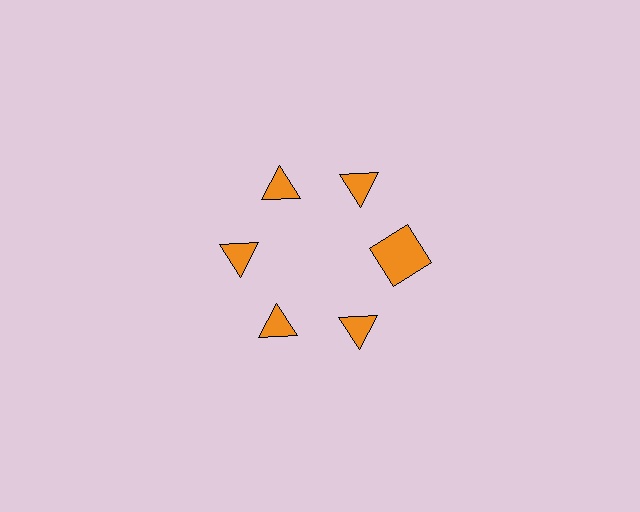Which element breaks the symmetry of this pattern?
The orange square at roughly the 3 o'clock position breaks the symmetry. All other shapes are orange triangles.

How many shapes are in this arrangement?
There are 6 shapes arranged in a ring pattern.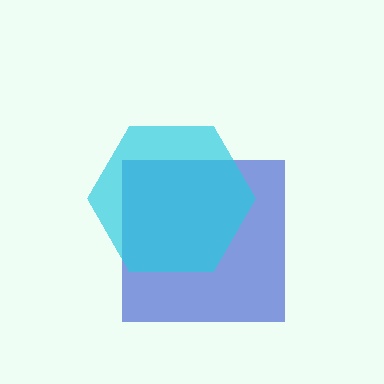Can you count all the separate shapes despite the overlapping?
Yes, there are 2 separate shapes.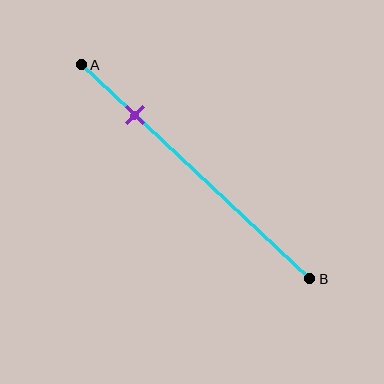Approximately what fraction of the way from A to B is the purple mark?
The purple mark is approximately 25% of the way from A to B.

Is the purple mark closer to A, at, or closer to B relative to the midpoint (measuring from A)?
The purple mark is closer to point A than the midpoint of segment AB.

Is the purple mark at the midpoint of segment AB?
No, the mark is at about 25% from A, not at the 50% midpoint.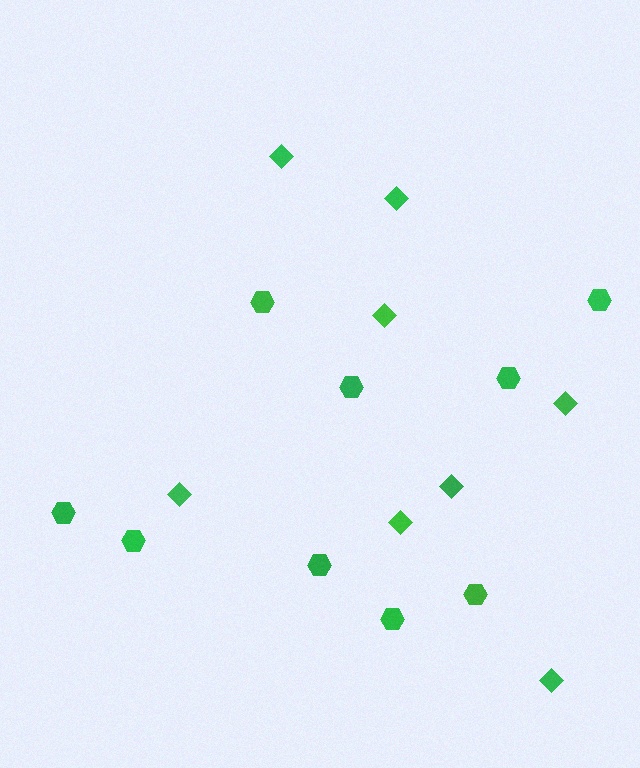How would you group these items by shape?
There are 2 groups: one group of diamonds (8) and one group of hexagons (9).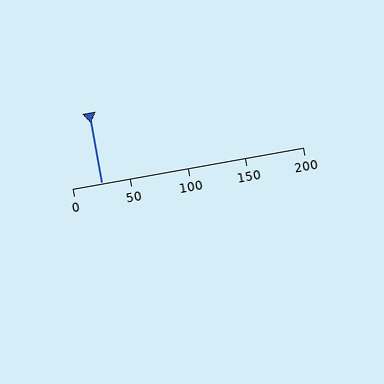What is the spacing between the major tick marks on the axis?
The major ticks are spaced 50 apart.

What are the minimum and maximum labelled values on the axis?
The axis runs from 0 to 200.